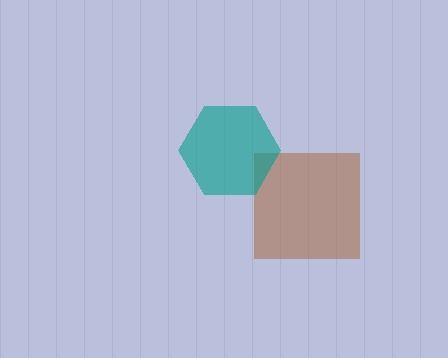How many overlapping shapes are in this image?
There are 2 overlapping shapes in the image.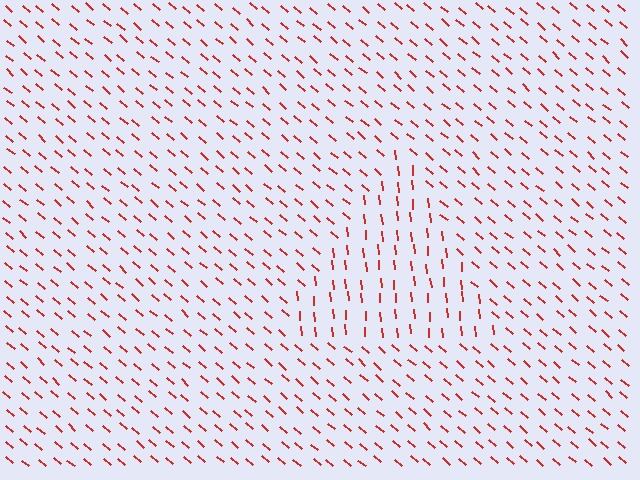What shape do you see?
I see a triangle.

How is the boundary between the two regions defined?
The boundary is defined purely by a change in line orientation (approximately 45 degrees difference). All lines are the same color and thickness.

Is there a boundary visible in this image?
Yes, there is a texture boundary formed by a change in line orientation.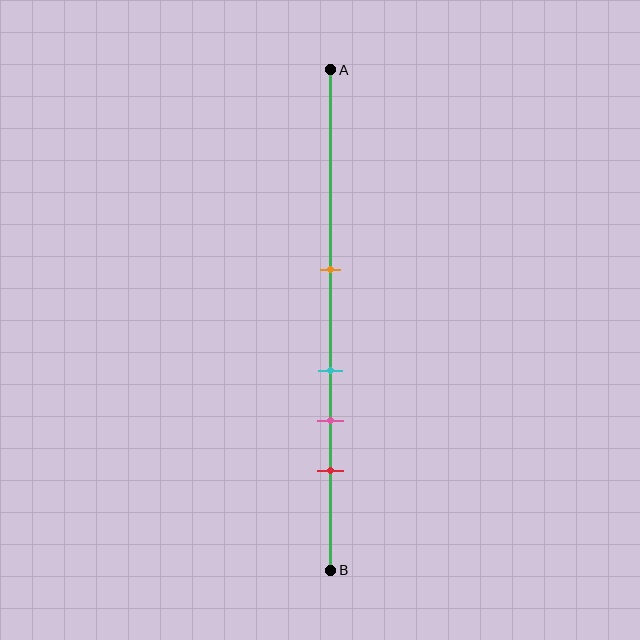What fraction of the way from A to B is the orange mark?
The orange mark is approximately 40% (0.4) of the way from A to B.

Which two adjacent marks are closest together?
The cyan and pink marks are the closest adjacent pair.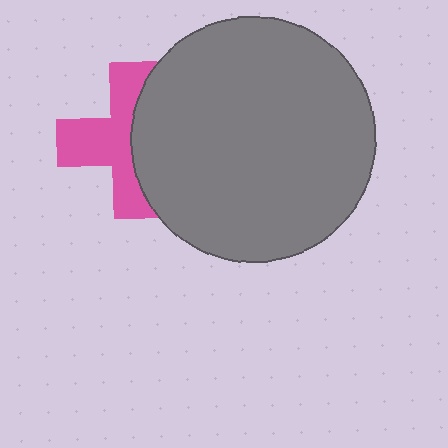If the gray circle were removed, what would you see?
You would see the complete pink cross.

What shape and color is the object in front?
The object in front is a gray circle.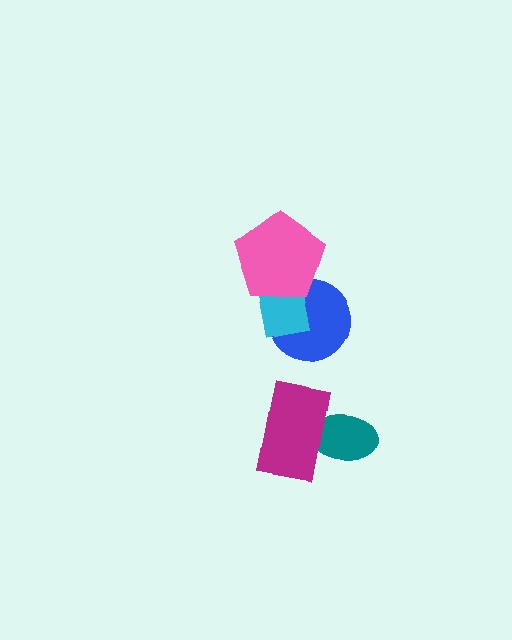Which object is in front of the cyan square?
The pink pentagon is in front of the cyan square.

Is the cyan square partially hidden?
Yes, it is partially covered by another shape.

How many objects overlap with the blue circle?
2 objects overlap with the blue circle.